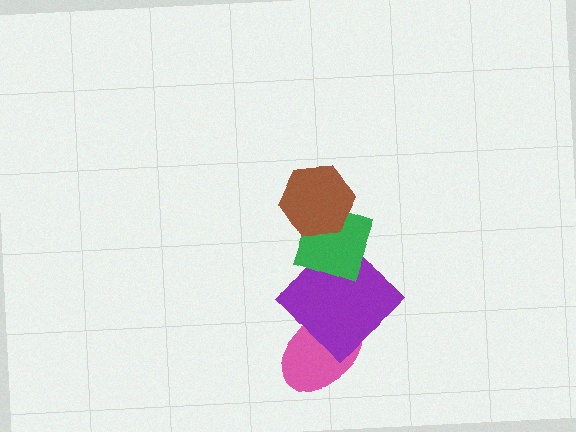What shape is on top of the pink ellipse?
The purple diamond is on top of the pink ellipse.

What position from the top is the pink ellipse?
The pink ellipse is 4th from the top.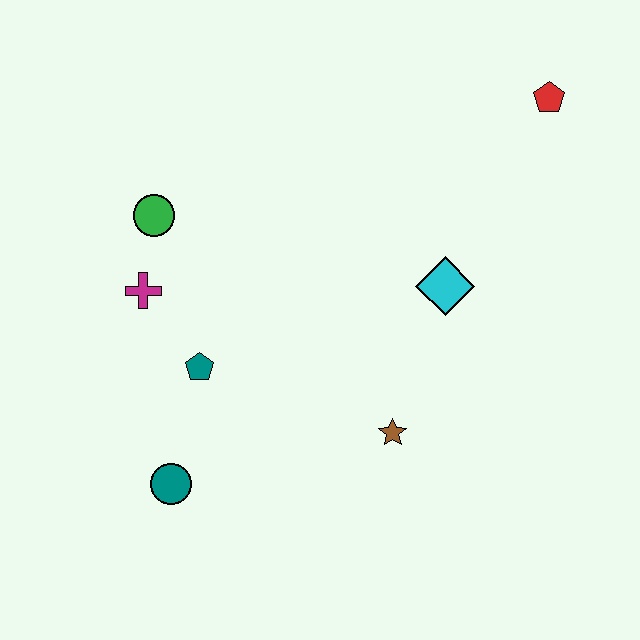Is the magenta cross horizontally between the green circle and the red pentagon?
No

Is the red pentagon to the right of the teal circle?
Yes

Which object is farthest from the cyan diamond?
The teal circle is farthest from the cyan diamond.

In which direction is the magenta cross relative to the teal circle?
The magenta cross is above the teal circle.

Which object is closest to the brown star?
The cyan diamond is closest to the brown star.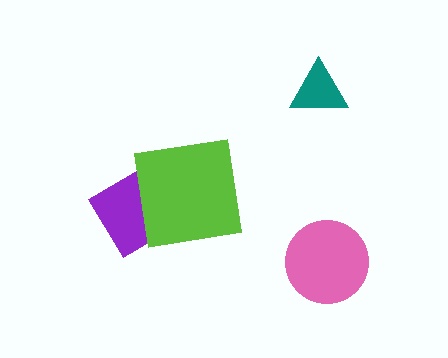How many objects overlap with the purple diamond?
1 object overlaps with the purple diamond.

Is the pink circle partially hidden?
No, no other shape covers it.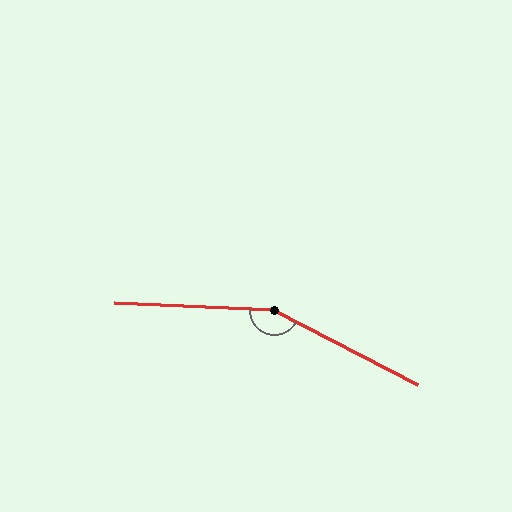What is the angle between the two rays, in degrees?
Approximately 155 degrees.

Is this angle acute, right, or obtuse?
It is obtuse.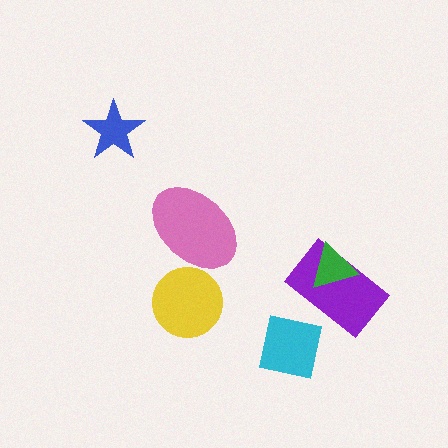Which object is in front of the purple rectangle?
The green triangle is in front of the purple rectangle.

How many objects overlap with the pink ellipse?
1 object overlaps with the pink ellipse.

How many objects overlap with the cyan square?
0 objects overlap with the cyan square.